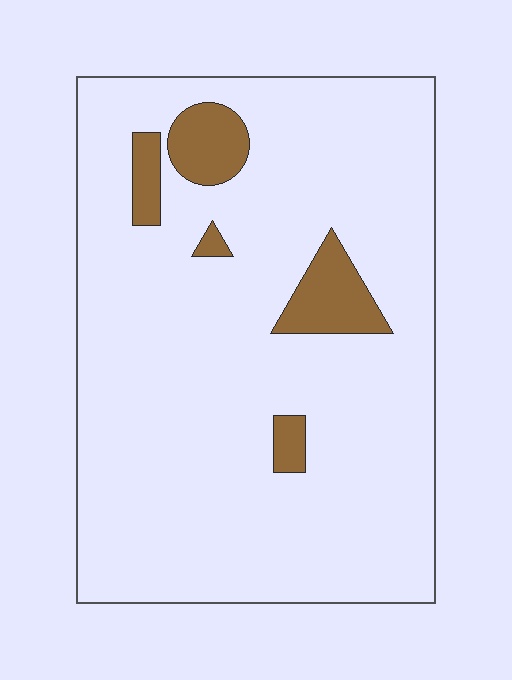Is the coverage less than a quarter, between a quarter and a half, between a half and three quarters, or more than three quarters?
Less than a quarter.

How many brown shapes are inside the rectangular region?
5.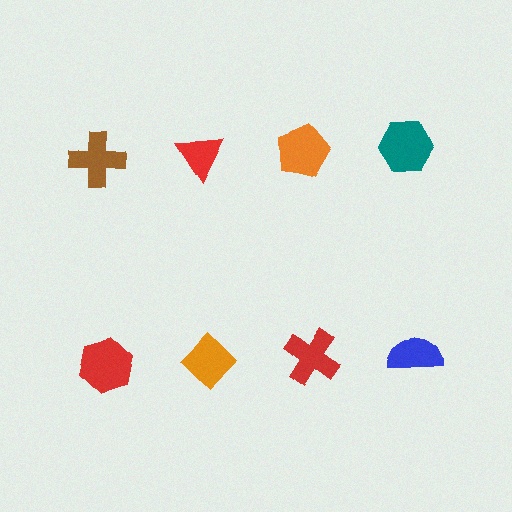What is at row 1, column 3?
An orange pentagon.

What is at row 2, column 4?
A blue semicircle.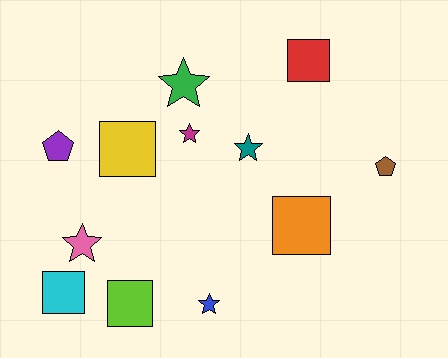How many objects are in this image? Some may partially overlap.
There are 12 objects.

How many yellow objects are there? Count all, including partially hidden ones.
There is 1 yellow object.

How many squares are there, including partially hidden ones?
There are 5 squares.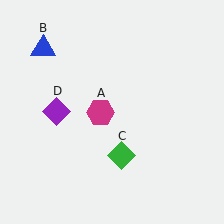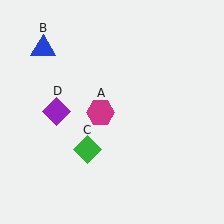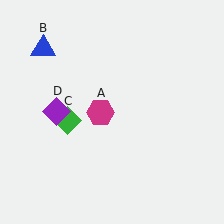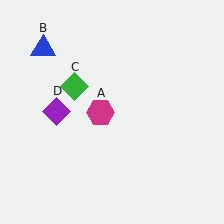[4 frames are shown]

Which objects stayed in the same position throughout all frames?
Magenta hexagon (object A) and blue triangle (object B) and purple diamond (object D) remained stationary.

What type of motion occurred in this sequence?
The green diamond (object C) rotated clockwise around the center of the scene.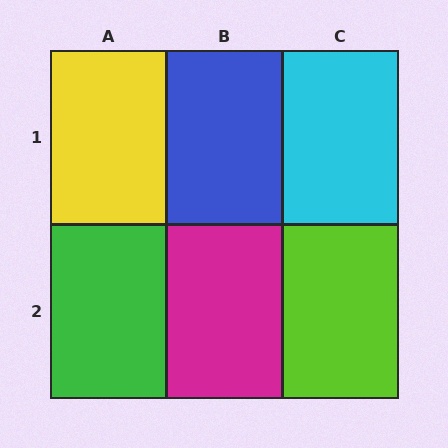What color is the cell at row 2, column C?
Lime.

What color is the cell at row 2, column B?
Magenta.